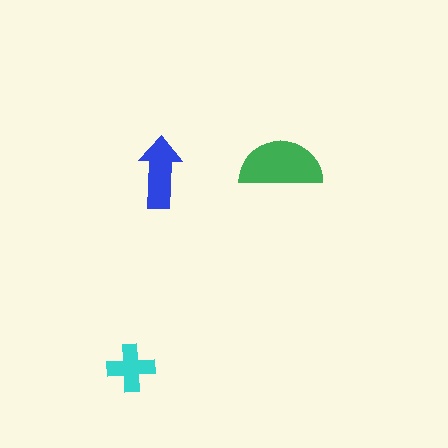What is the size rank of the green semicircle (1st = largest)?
1st.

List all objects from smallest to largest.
The cyan cross, the blue arrow, the green semicircle.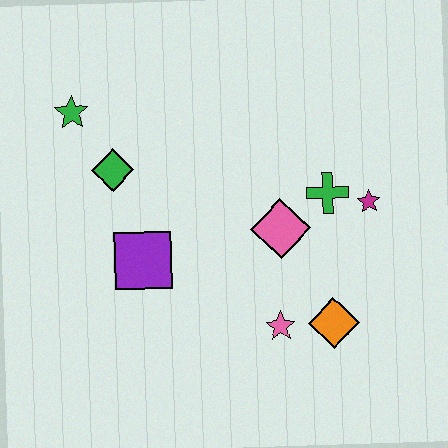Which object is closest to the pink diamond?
The green cross is closest to the pink diamond.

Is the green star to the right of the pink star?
No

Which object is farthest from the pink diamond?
The green star is farthest from the pink diamond.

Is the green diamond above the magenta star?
Yes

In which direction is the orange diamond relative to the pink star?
The orange diamond is to the right of the pink star.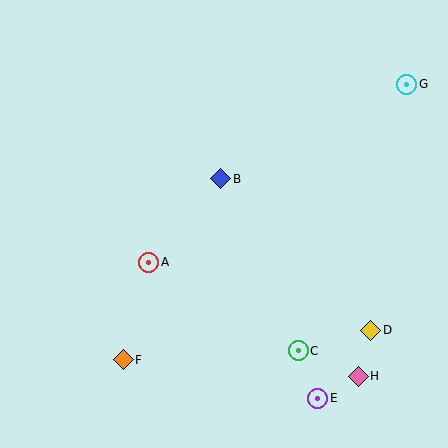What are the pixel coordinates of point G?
Point G is at (407, 84).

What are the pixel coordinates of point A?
Point A is at (149, 262).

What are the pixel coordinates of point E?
Point E is at (318, 398).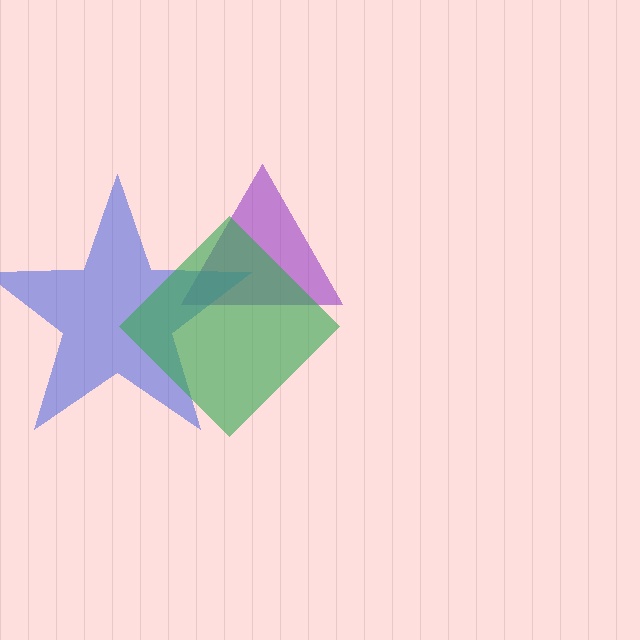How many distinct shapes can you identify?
There are 3 distinct shapes: a purple triangle, a blue star, a green diamond.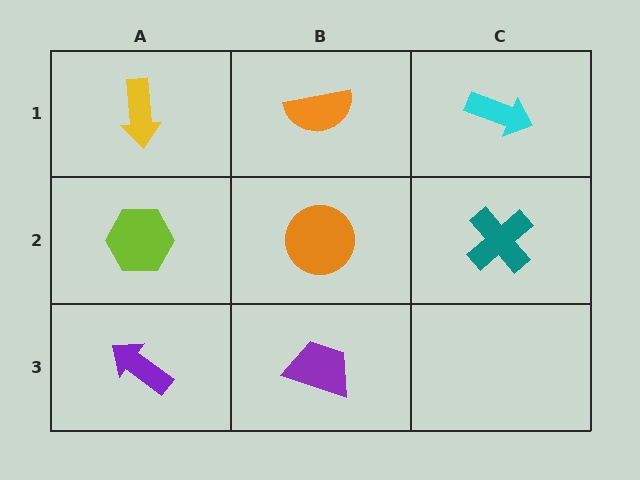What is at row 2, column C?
A teal cross.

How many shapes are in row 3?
2 shapes.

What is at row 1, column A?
A yellow arrow.